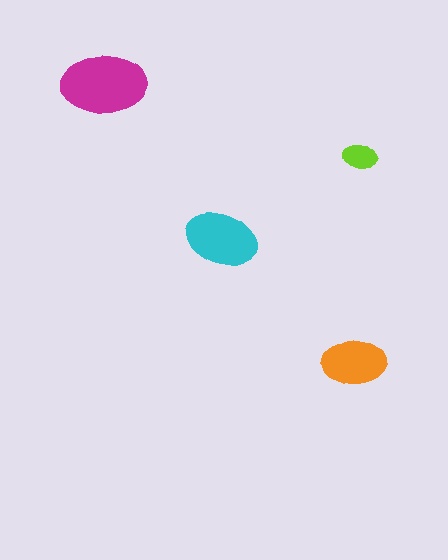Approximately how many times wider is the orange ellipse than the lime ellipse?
About 2 times wider.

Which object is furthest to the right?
The lime ellipse is rightmost.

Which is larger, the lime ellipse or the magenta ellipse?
The magenta one.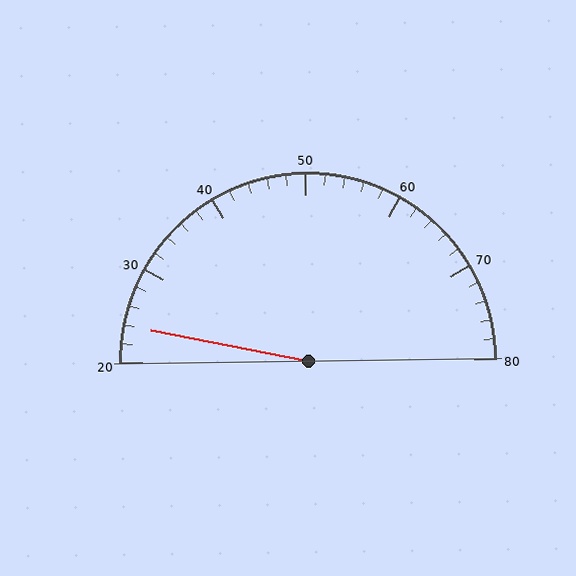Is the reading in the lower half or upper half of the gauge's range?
The reading is in the lower half of the range (20 to 80).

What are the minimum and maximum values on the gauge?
The gauge ranges from 20 to 80.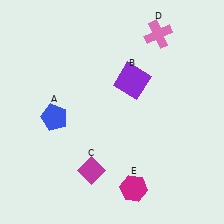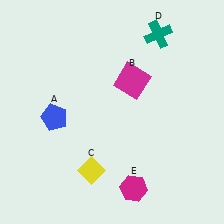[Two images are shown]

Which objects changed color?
B changed from purple to magenta. C changed from magenta to yellow. D changed from pink to teal.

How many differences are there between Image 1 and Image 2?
There are 3 differences between the two images.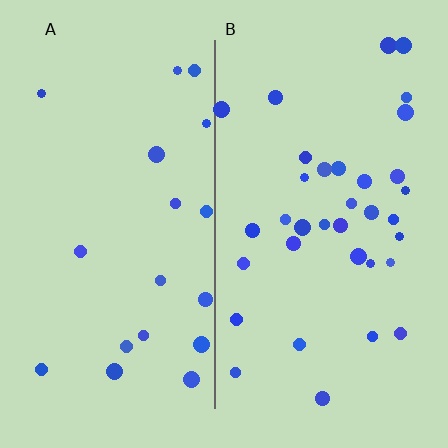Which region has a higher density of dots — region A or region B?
B (the right).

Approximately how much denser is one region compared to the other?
Approximately 1.9× — region B over region A.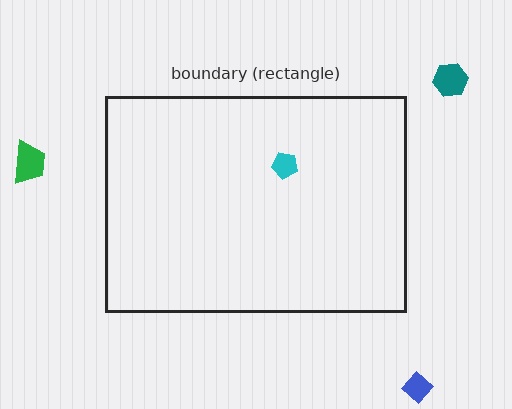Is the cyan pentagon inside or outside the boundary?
Inside.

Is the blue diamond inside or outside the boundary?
Outside.